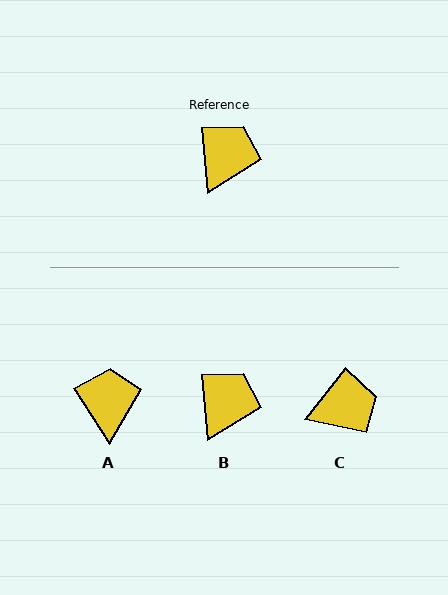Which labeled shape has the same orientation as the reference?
B.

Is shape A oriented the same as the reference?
No, it is off by about 28 degrees.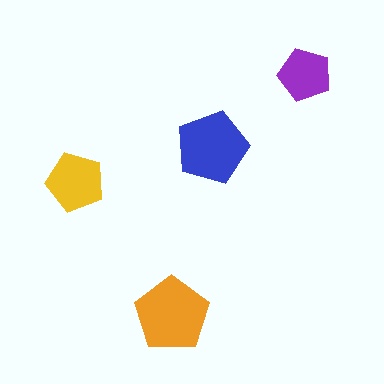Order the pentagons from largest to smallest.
the orange one, the blue one, the yellow one, the purple one.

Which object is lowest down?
The orange pentagon is bottommost.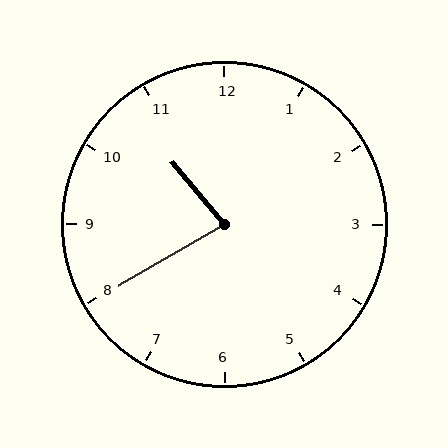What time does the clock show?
10:40.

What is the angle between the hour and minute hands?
Approximately 80 degrees.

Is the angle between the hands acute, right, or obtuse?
It is acute.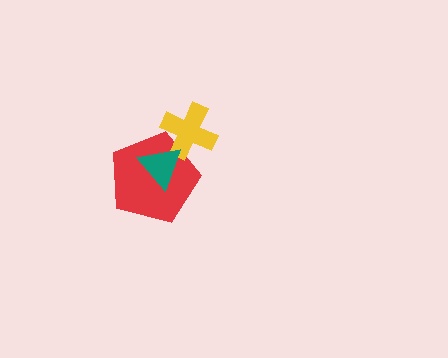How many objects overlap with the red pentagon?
2 objects overlap with the red pentagon.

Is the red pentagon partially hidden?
Yes, it is partially covered by another shape.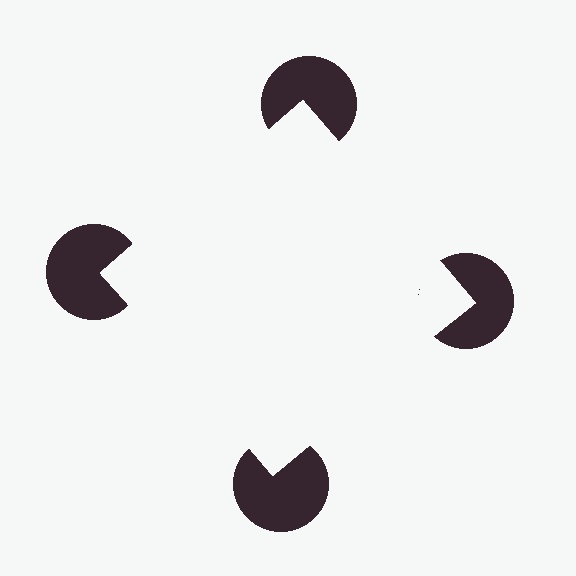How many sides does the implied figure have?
4 sides.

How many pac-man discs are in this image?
There are 4 — one at each vertex of the illusory square.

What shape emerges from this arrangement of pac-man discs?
An illusory square — its edges are inferred from the aligned wedge cuts in the pac-man discs, not physically drawn.